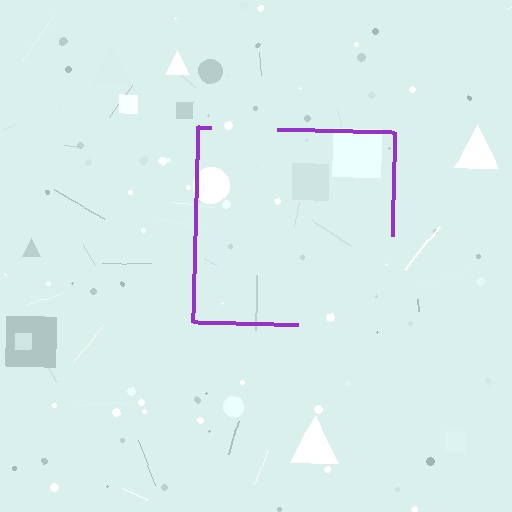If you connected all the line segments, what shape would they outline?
They would outline a square.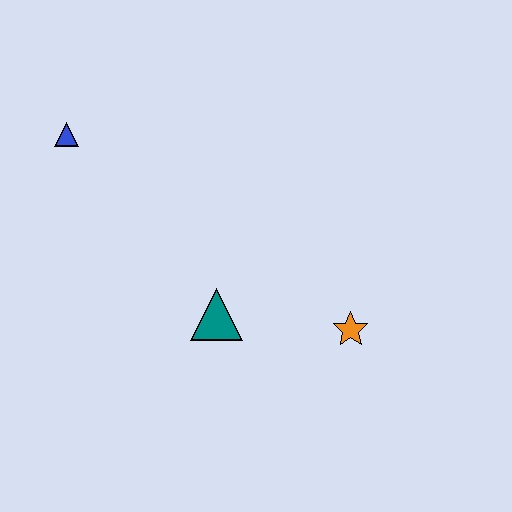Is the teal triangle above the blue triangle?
No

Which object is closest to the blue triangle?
The teal triangle is closest to the blue triangle.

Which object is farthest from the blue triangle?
The orange star is farthest from the blue triangle.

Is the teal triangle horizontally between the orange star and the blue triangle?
Yes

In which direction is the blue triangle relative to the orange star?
The blue triangle is to the left of the orange star.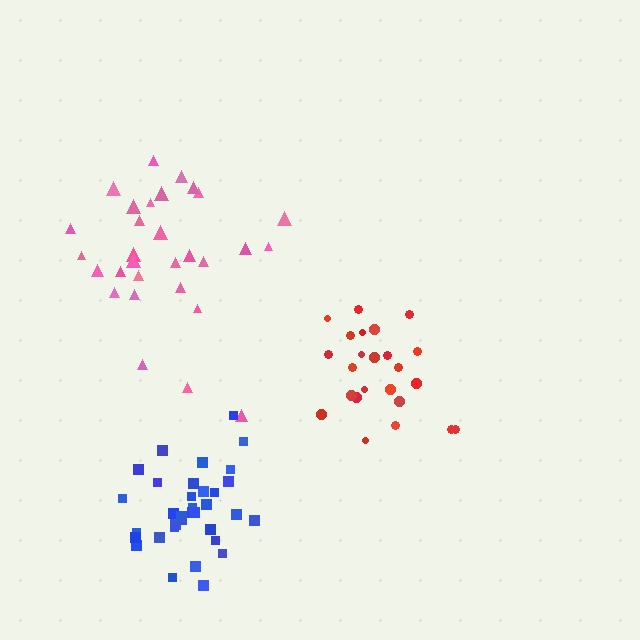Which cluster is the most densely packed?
Blue.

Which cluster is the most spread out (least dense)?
Pink.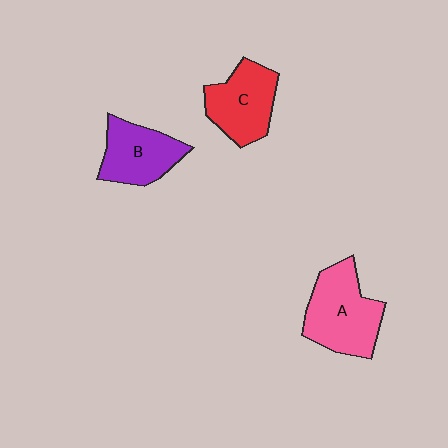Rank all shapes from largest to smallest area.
From largest to smallest: A (pink), C (red), B (purple).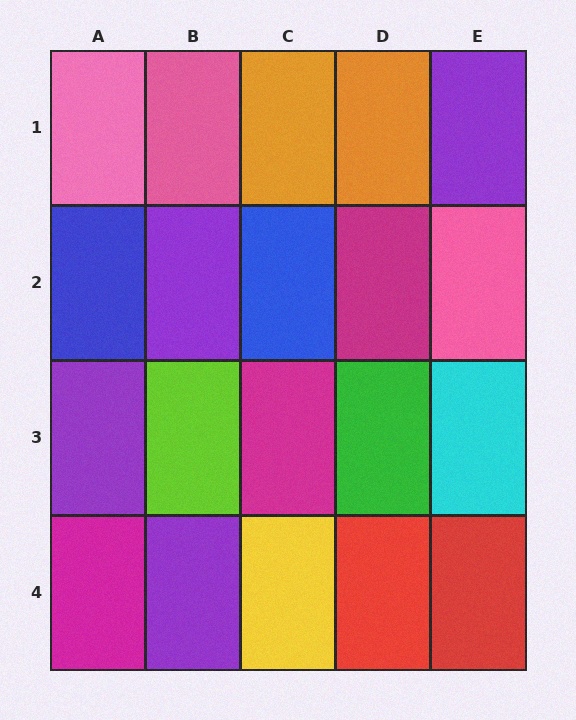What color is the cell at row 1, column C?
Orange.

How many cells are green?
1 cell is green.